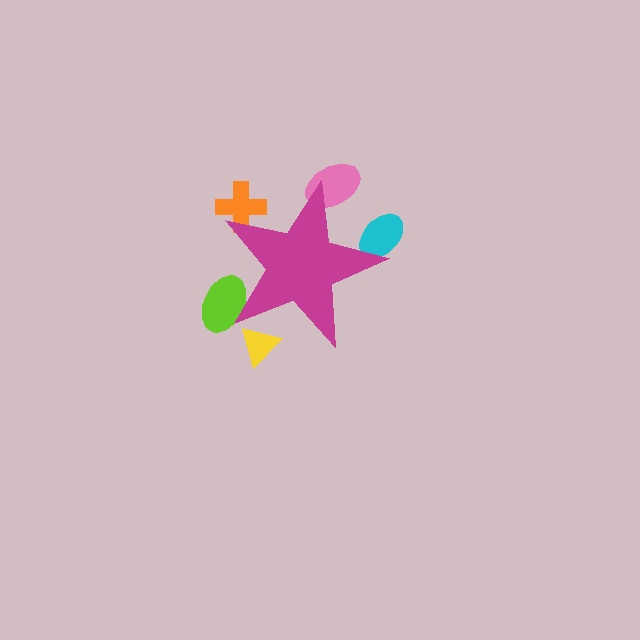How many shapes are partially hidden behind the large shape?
5 shapes are partially hidden.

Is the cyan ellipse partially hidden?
Yes, the cyan ellipse is partially hidden behind the magenta star.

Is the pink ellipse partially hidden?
Yes, the pink ellipse is partially hidden behind the magenta star.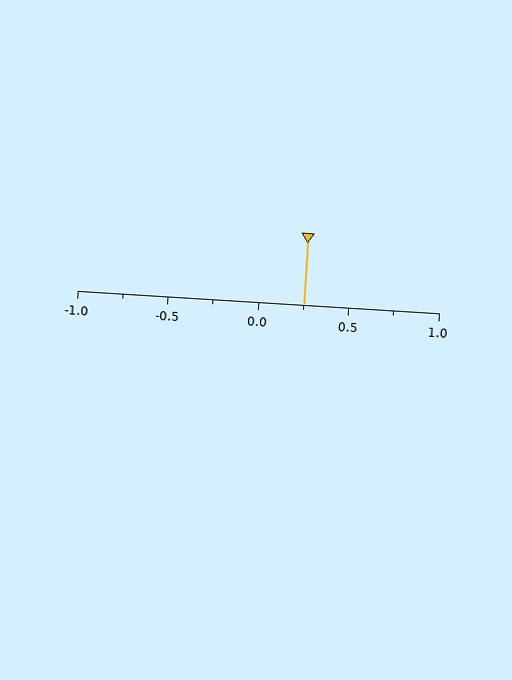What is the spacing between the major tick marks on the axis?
The major ticks are spaced 0.5 apart.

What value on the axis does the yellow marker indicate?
The marker indicates approximately 0.25.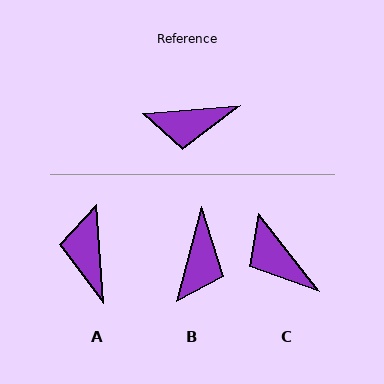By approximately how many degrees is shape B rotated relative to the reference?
Approximately 70 degrees counter-clockwise.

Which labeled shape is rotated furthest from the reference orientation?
A, about 91 degrees away.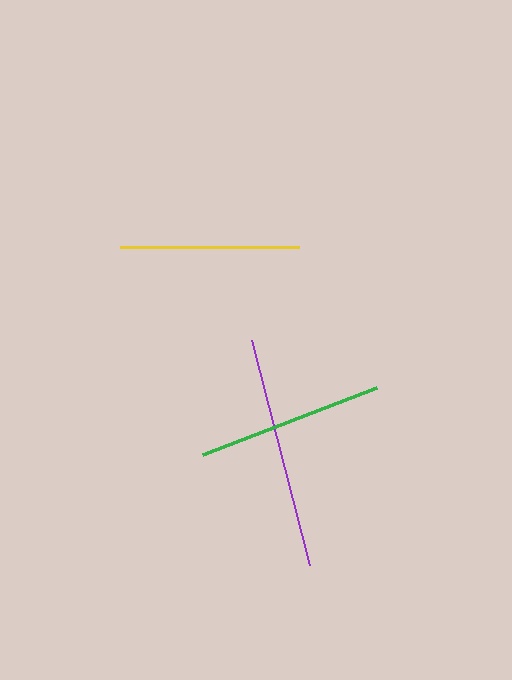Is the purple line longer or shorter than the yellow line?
The purple line is longer than the yellow line.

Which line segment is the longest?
The purple line is the longest at approximately 232 pixels.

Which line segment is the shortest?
The yellow line is the shortest at approximately 179 pixels.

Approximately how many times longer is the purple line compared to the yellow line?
The purple line is approximately 1.3 times the length of the yellow line.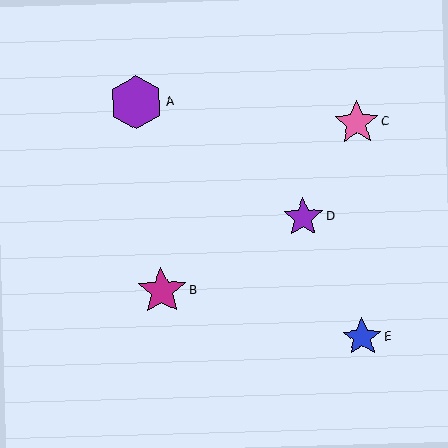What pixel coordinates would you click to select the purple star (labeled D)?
Click at (303, 217) to select the purple star D.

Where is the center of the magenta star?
The center of the magenta star is at (162, 291).